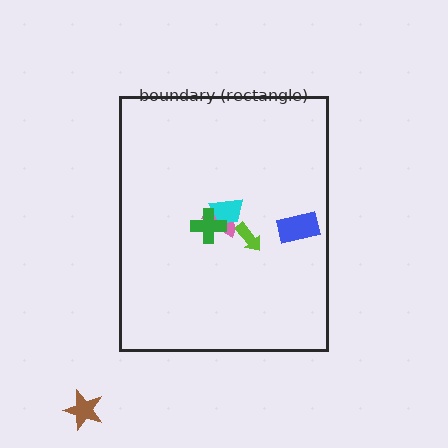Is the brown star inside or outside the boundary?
Outside.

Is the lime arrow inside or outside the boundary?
Inside.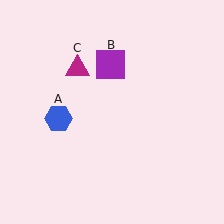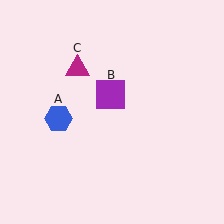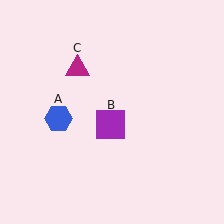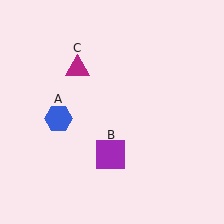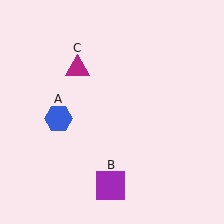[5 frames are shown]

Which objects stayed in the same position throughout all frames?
Blue hexagon (object A) and magenta triangle (object C) remained stationary.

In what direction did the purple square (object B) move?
The purple square (object B) moved down.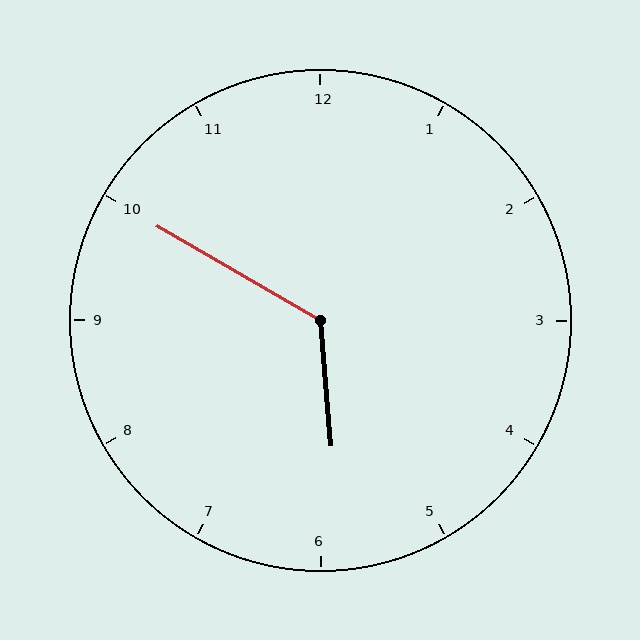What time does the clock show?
5:50.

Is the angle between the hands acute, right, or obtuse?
It is obtuse.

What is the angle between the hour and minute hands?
Approximately 125 degrees.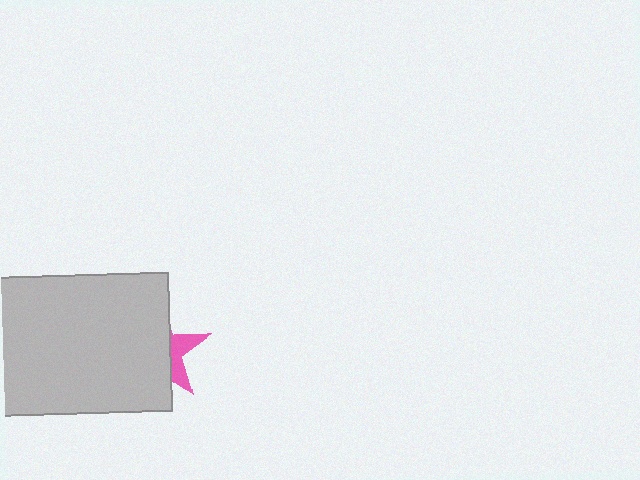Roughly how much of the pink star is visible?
A small part of it is visible (roughly 31%).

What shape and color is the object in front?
The object in front is a light gray rectangle.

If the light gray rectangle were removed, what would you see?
You would see the complete pink star.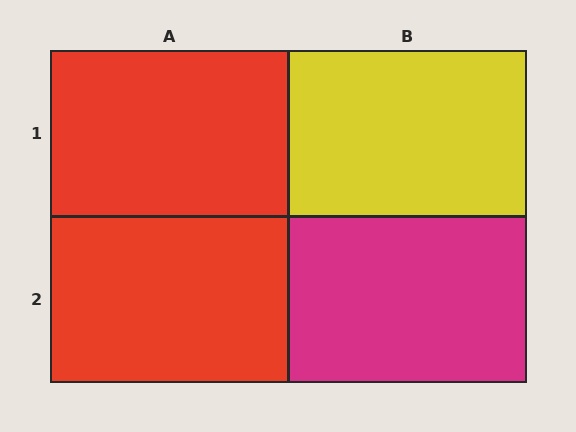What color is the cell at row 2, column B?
Magenta.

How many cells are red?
2 cells are red.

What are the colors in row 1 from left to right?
Red, yellow.